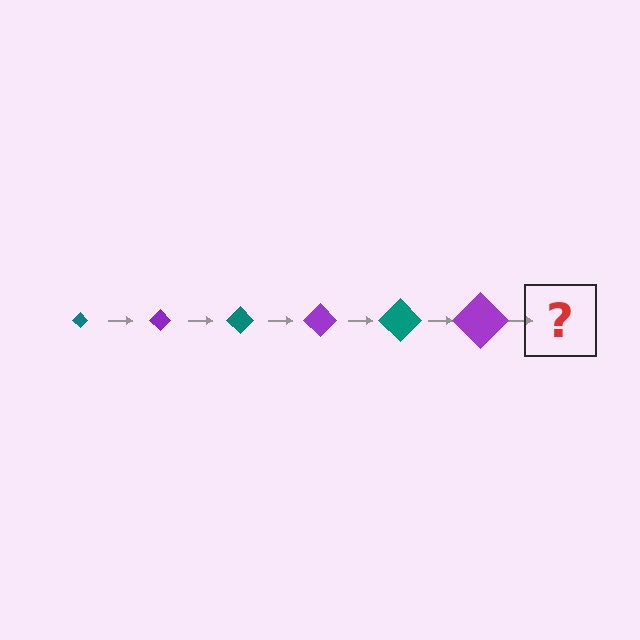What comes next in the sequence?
The next element should be a teal diamond, larger than the previous one.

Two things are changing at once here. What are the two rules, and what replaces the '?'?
The two rules are that the diamond grows larger each step and the color cycles through teal and purple. The '?' should be a teal diamond, larger than the previous one.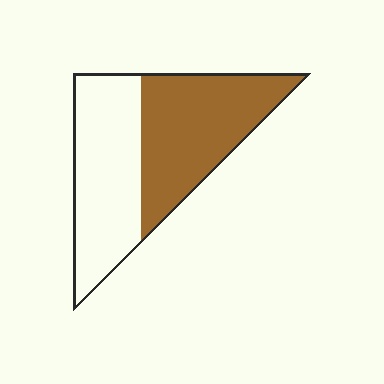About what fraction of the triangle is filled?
About one half (1/2).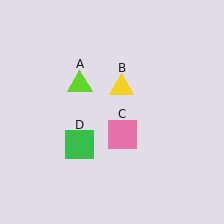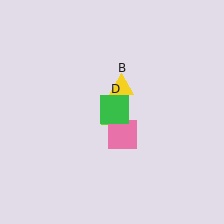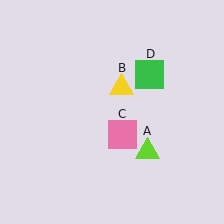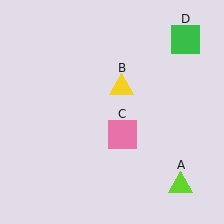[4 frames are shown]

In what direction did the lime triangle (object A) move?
The lime triangle (object A) moved down and to the right.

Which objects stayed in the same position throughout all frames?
Yellow triangle (object B) and pink square (object C) remained stationary.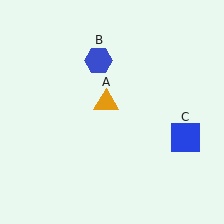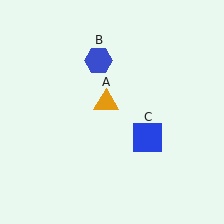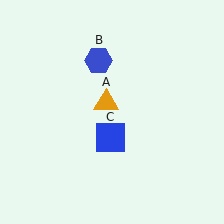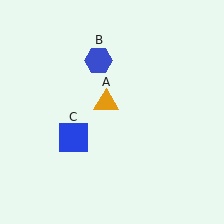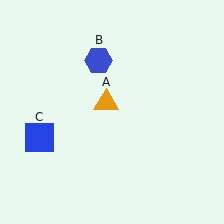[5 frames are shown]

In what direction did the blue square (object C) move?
The blue square (object C) moved left.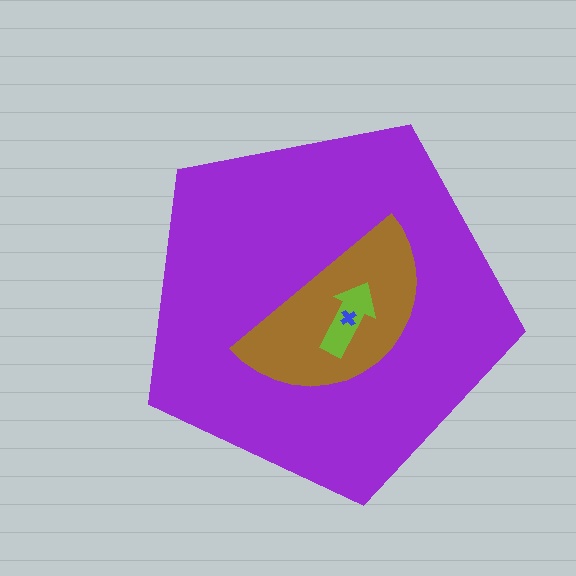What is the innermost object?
The blue cross.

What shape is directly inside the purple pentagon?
The brown semicircle.